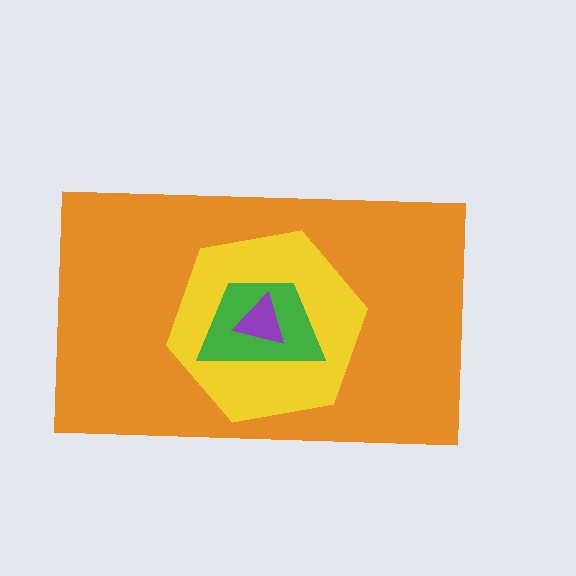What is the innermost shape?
The purple triangle.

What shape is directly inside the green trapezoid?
The purple triangle.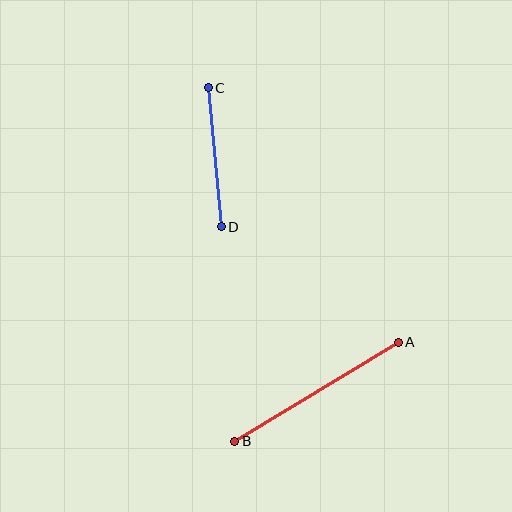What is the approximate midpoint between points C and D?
The midpoint is at approximately (215, 157) pixels.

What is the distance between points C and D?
The distance is approximately 140 pixels.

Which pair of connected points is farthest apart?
Points A and B are farthest apart.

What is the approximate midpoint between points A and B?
The midpoint is at approximately (317, 392) pixels.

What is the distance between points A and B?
The distance is approximately 191 pixels.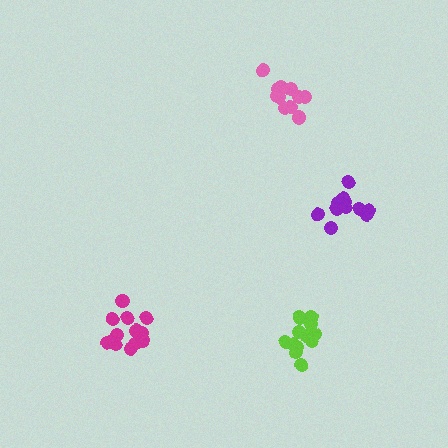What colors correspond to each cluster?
The clusters are colored: pink, lime, purple, magenta.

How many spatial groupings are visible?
There are 4 spatial groupings.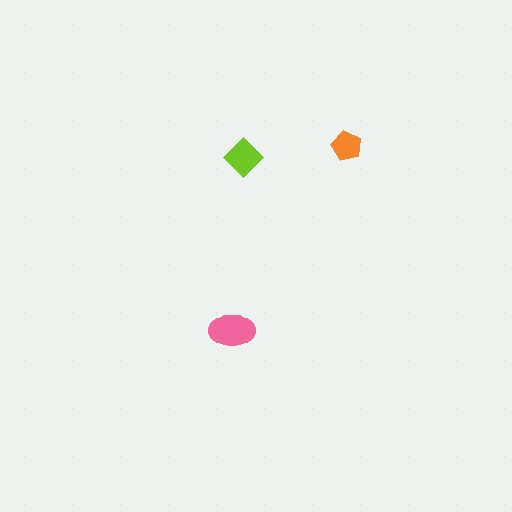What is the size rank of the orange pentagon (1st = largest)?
3rd.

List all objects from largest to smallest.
The pink ellipse, the lime diamond, the orange pentagon.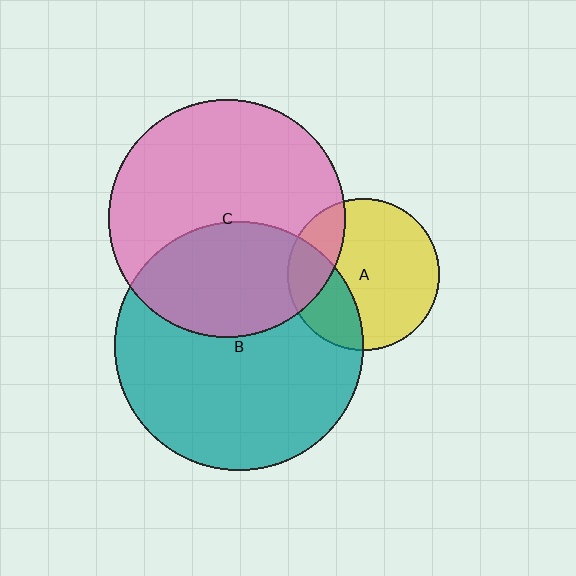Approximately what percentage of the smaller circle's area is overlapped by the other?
Approximately 40%.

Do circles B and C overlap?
Yes.